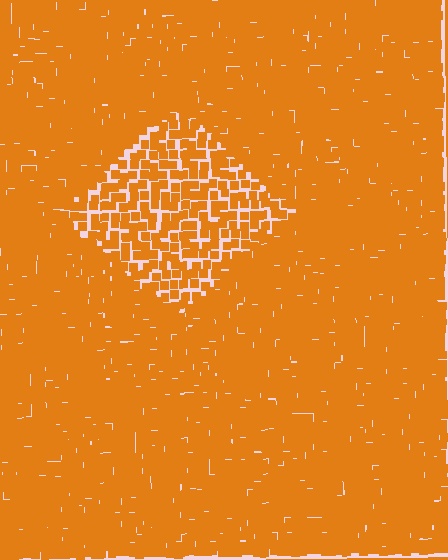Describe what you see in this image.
The image contains small orange elements arranged at two different densities. A diamond-shaped region is visible where the elements are less densely packed than the surrounding area.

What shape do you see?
I see a diamond.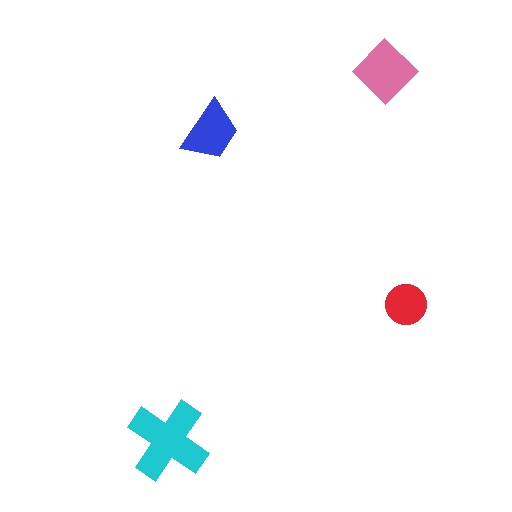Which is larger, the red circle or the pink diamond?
The pink diamond.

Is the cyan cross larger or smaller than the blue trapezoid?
Larger.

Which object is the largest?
The cyan cross.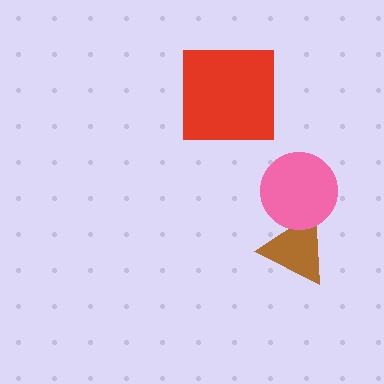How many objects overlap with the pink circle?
1 object overlaps with the pink circle.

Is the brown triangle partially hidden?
Yes, it is partially covered by another shape.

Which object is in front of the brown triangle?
The pink circle is in front of the brown triangle.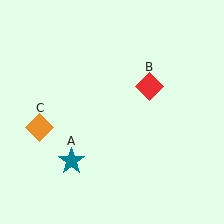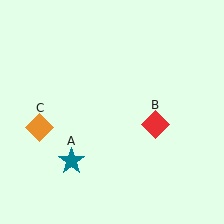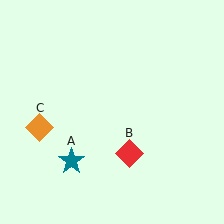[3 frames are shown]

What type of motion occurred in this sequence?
The red diamond (object B) rotated clockwise around the center of the scene.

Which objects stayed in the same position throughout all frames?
Teal star (object A) and orange diamond (object C) remained stationary.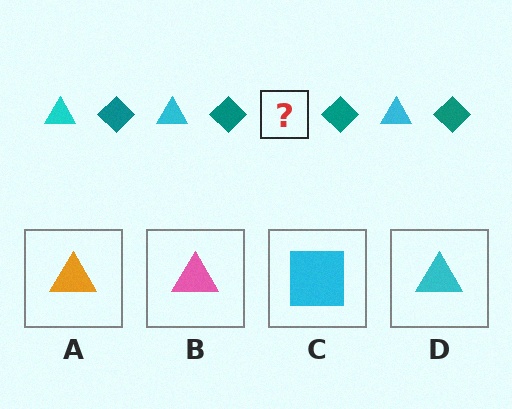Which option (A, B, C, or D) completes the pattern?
D.